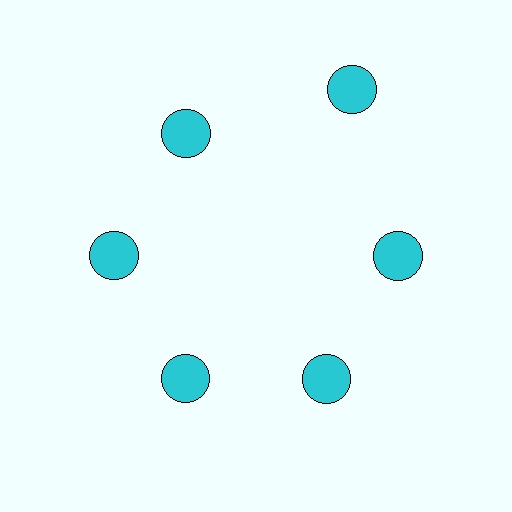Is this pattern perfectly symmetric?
No. The 6 cyan circles are arranged in a ring, but one element near the 1 o'clock position is pushed outward from the center, breaking the 6-fold rotational symmetry.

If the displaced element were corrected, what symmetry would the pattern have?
It would have 6-fold rotational symmetry — the pattern would map onto itself every 60 degrees.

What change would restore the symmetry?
The symmetry would be restored by moving it inward, back onto the ring so that all 6 circles sit at equal angles and equal distance from the center.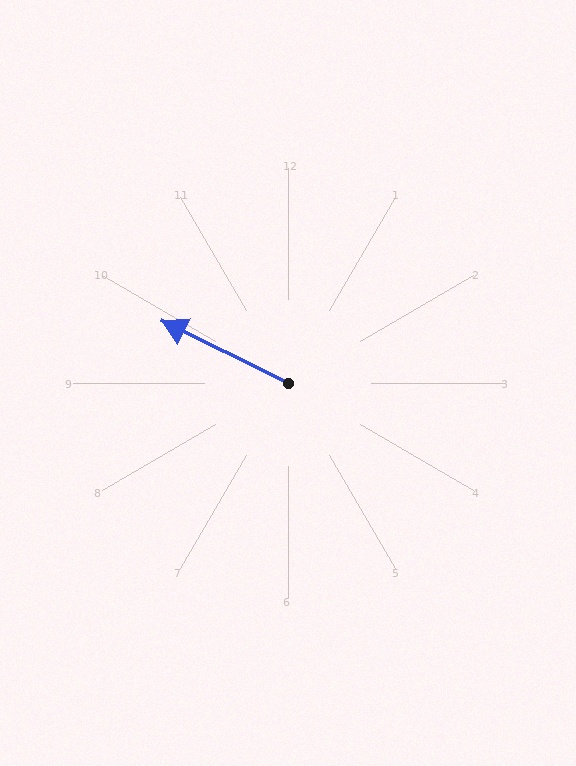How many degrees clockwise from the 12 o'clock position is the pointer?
Approximately 296 degrees.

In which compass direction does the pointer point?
Northwest.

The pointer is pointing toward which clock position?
Roughly 10 o'clock.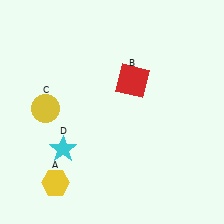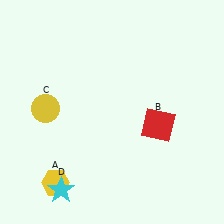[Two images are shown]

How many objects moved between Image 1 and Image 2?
2 objects moved between the two images.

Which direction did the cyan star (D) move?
The cyan star (D) moved down.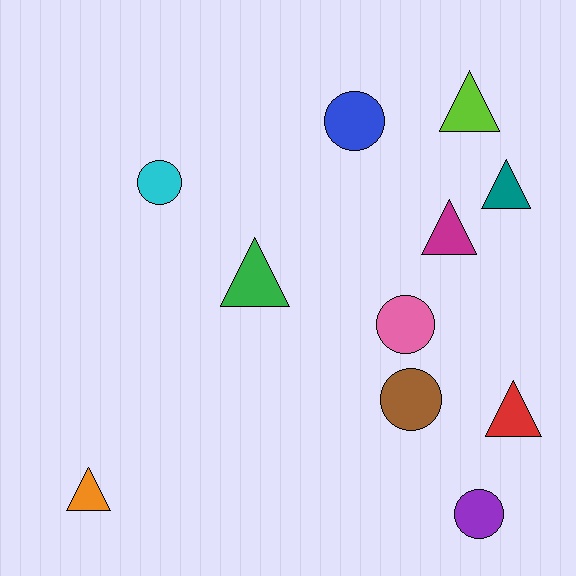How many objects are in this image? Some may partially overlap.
There are 11 objects.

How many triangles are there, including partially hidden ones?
There are 6 triangles.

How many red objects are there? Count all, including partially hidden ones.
There is 1 red object.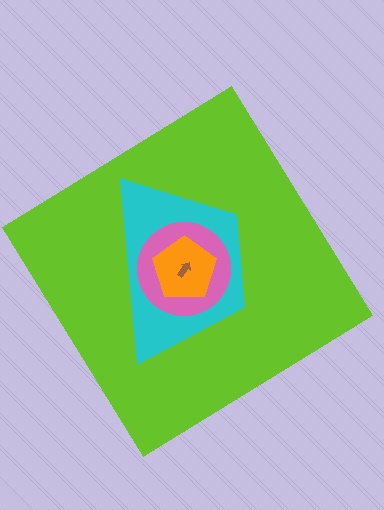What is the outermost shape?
The lime diamond.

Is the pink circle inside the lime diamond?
Yes.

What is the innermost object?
The brown arrow.